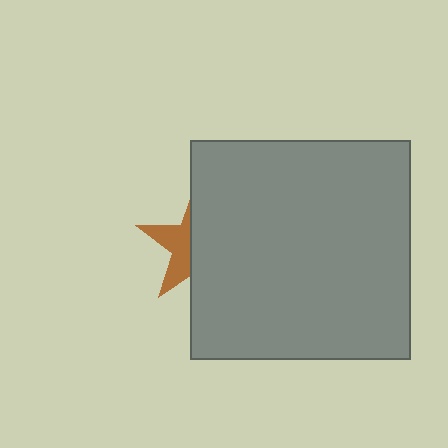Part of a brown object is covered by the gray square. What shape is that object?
It is a star.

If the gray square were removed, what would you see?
You would see the complete brown star.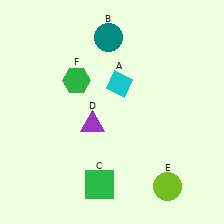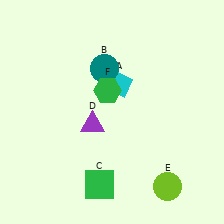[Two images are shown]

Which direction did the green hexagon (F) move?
The green hexagon (F) moved right.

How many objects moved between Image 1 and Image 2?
2 objects moved between the two images.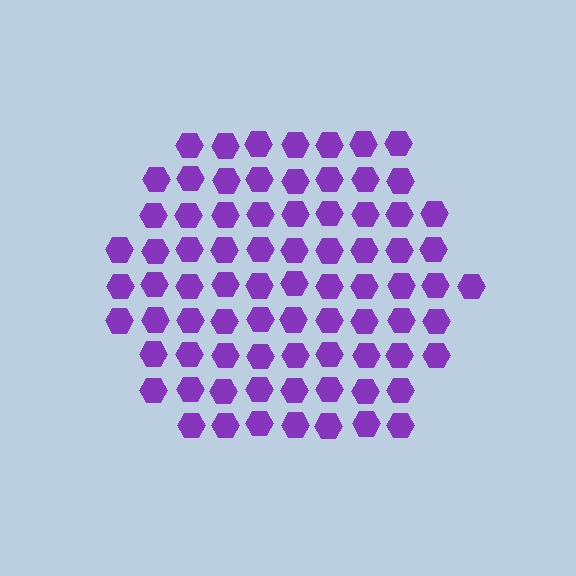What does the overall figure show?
The overall figure shows a hexagon.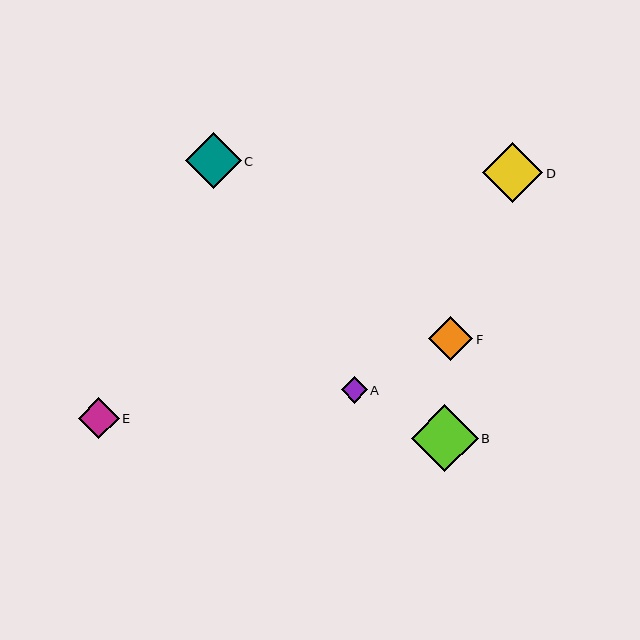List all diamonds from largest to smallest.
From largest to smallest: B, D, C, F, E, A.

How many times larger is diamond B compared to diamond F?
Diamond B is approximately 1.5 times the size of diamond F.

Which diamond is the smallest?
Diamond A is the smallest with a size of approximately 26 pixels.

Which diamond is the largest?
Diamond B is the largest with a size of approximately 67 pixels.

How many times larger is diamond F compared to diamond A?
Diamond F is approximately 1.7 times the size of diamond A.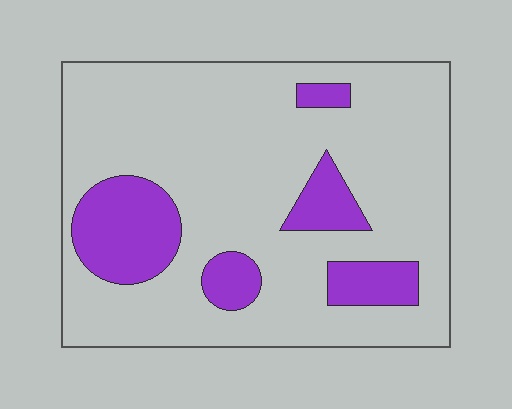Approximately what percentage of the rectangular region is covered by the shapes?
Approximately 20%.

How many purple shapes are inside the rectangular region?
5.